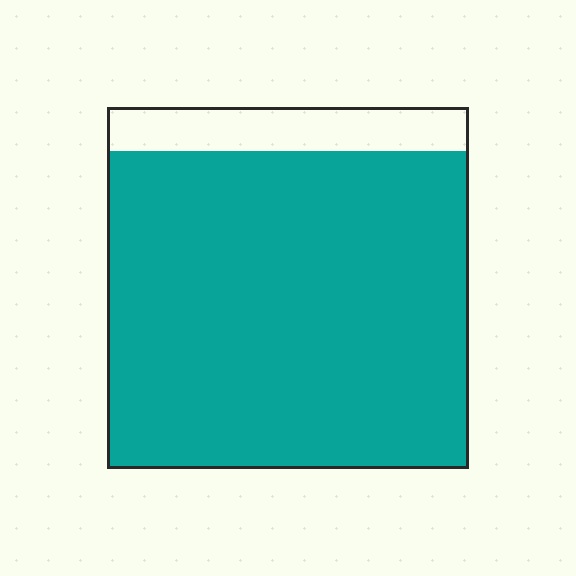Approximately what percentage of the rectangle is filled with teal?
Approximately 90%.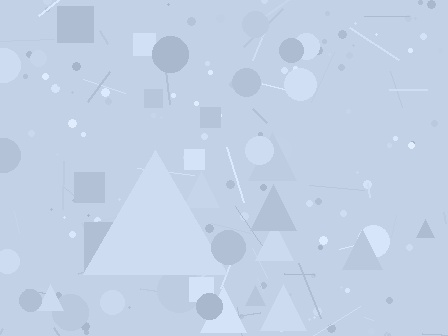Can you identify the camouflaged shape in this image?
The camouflaged shape is a triangle.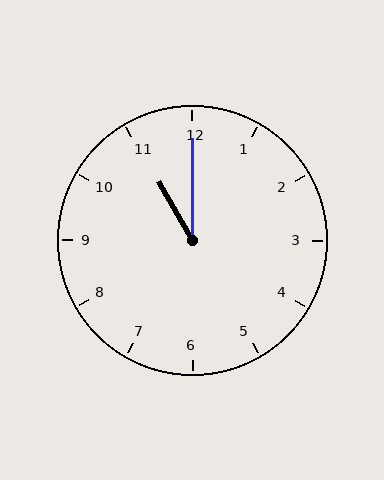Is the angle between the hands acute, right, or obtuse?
It is acute.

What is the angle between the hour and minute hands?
Approximately 30 degrees.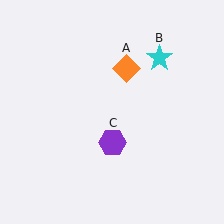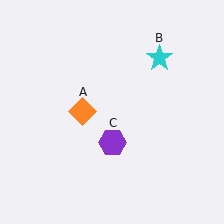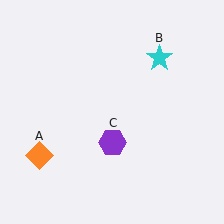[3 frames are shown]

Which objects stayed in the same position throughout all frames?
Cyan star (object B) and purple hexagon (object C) remained stationary.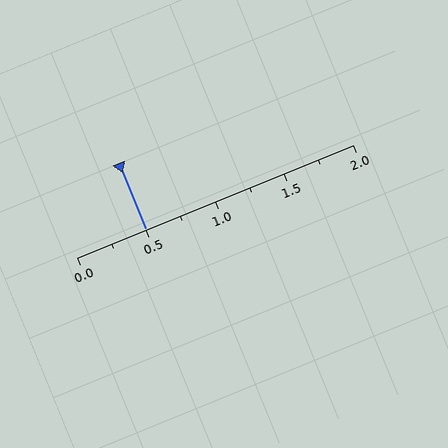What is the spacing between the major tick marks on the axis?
The major ticks are spaced 0.5 apart.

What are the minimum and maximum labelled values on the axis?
The axis runs from 0.0 to 2.0.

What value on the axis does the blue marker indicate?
The marker indicates approximately 0.5.